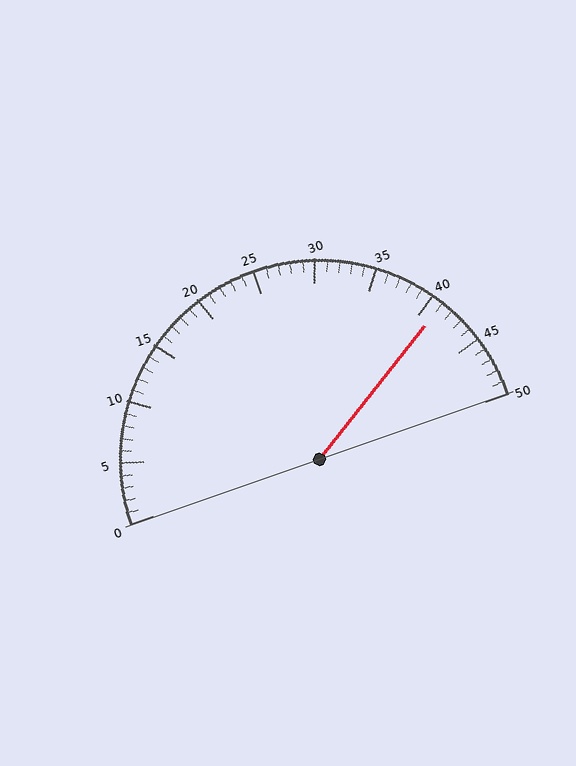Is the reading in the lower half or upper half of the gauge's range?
The reading is in the upper half of the range (0 to 50).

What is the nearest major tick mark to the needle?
The nearest major tick mark is 40.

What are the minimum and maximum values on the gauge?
The gauge ranges from 0 to 50.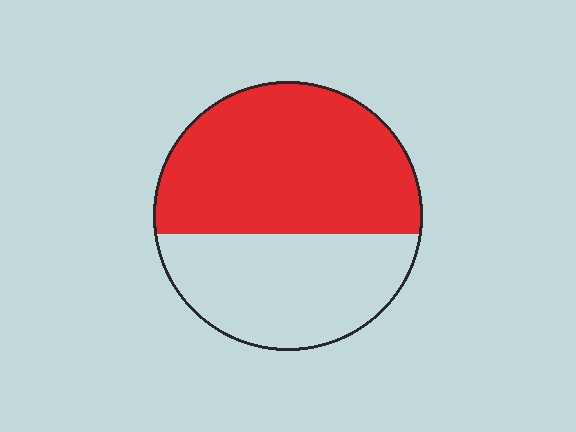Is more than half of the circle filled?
Yes.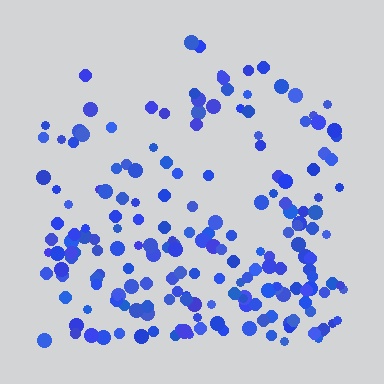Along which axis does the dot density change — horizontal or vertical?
Vertical.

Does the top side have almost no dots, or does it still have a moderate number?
Still a moderate number, just noticeably fewer than the bottom.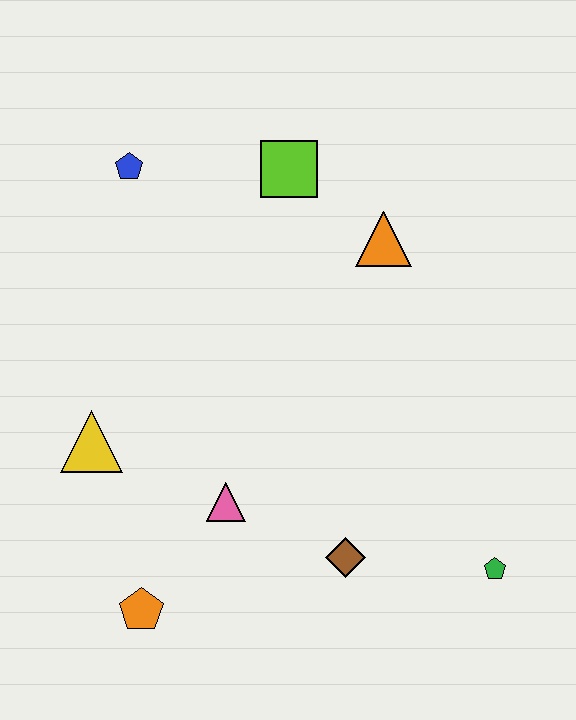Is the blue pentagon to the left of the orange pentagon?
Yes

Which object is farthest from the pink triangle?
The blue pentagon is farthest from the pink triangle.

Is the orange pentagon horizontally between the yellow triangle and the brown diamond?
Yes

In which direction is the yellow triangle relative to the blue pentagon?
The yellow triangle is below the blue pentagon.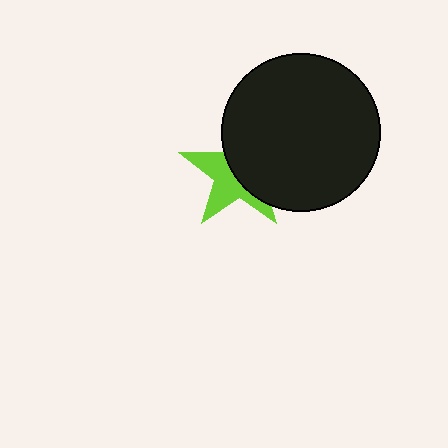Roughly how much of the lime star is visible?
About half of it is visible (roughly 46%).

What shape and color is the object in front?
The object in front is a black circle.